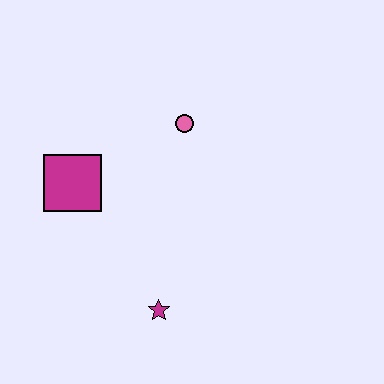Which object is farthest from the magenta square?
The magenta star is farthest from the magenta square.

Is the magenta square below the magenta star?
No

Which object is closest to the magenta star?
The magenta square is closest to the magenta star.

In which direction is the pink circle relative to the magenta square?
The pink circle is to the right of the magenta square.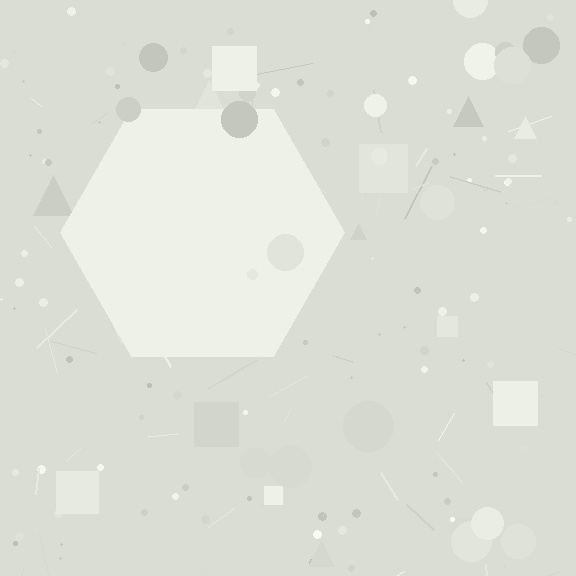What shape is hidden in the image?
A hexagon is hidden in the image.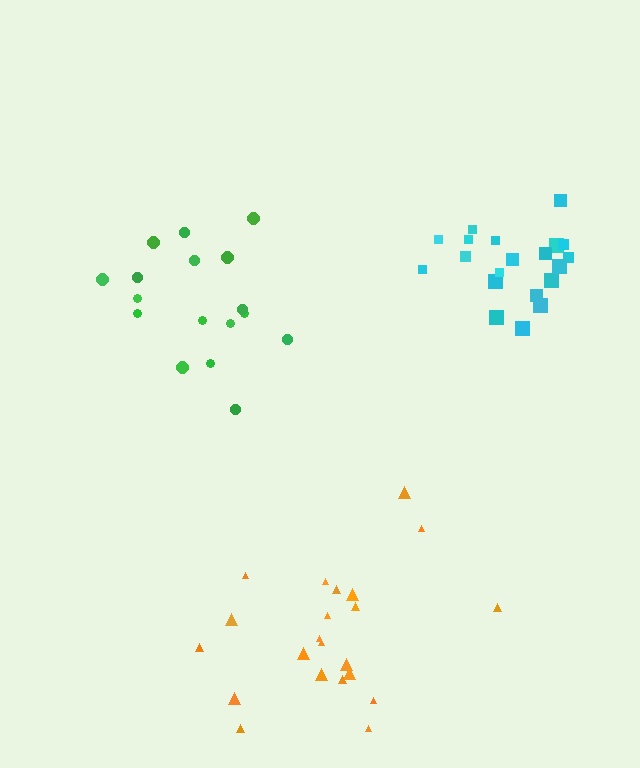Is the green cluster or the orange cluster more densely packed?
Green.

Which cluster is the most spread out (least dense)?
Orange.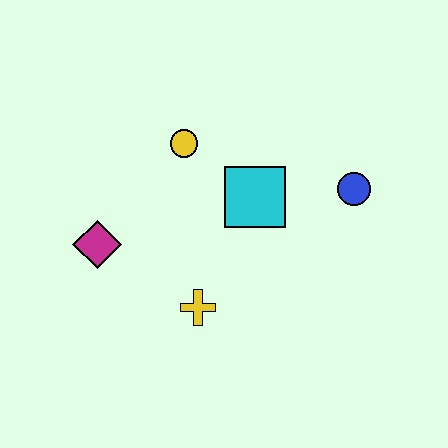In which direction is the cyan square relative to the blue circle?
The cyan square is to the left of the blue circle.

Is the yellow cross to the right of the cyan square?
No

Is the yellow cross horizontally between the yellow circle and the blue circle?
Yes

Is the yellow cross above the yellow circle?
No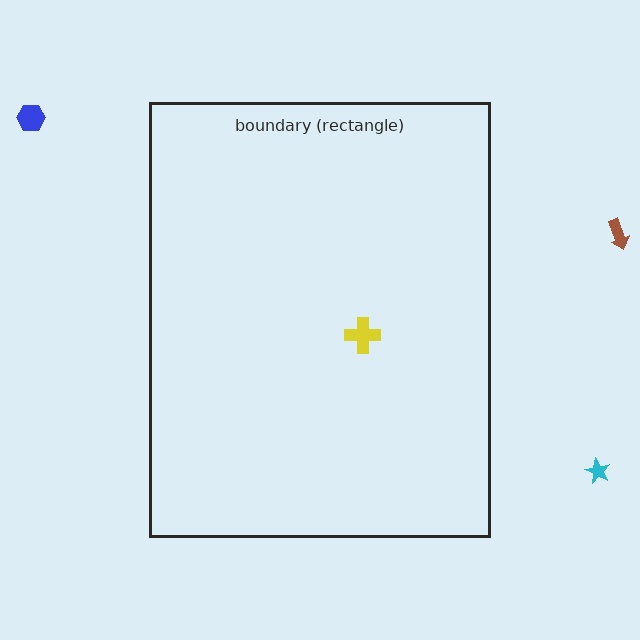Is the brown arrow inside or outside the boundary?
Outside.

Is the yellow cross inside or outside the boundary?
Inside.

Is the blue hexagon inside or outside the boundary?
Outside.